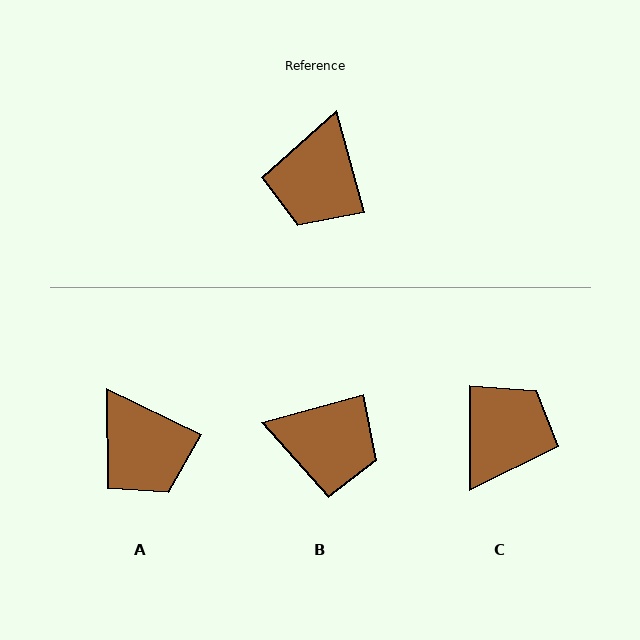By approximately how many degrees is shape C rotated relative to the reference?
Approximately 165 degrees counter-clockwise.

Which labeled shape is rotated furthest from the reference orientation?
C, about 165 degrees away.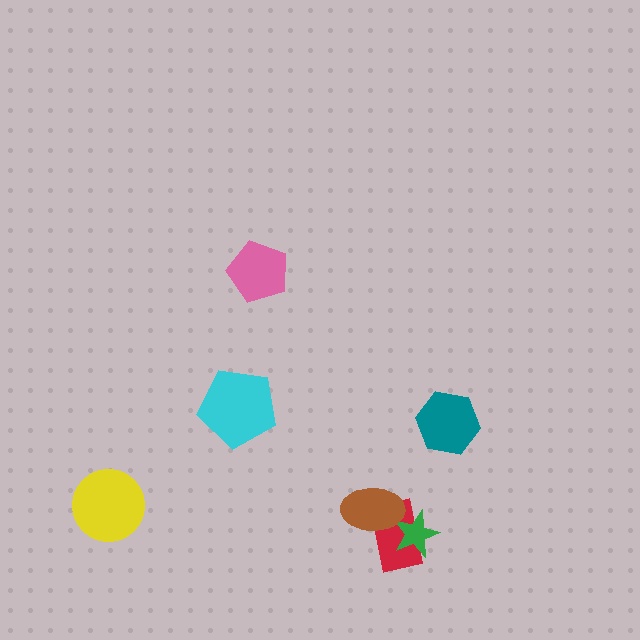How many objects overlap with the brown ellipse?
2 objects overlap with the brown ellipse.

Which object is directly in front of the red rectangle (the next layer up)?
The green star is directly in front of the red rectangle.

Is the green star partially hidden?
Yes, it is partially covered by another shape.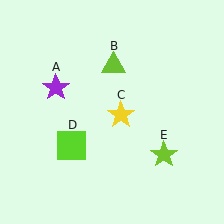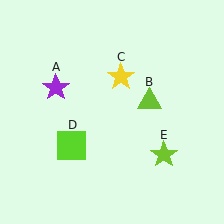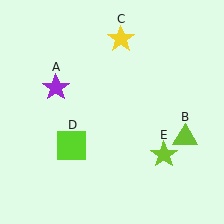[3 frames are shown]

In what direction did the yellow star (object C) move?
The yellow star (object C) moved up.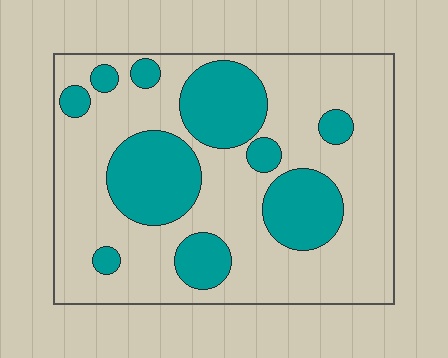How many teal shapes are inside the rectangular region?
10.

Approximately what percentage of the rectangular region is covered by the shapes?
Approximately 30%.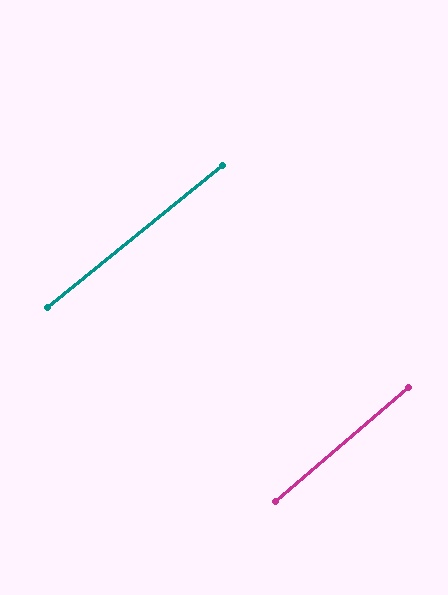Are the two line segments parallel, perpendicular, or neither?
Parallel — their directions differ by only 1.7°.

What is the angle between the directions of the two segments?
Approximately 2 degrees.